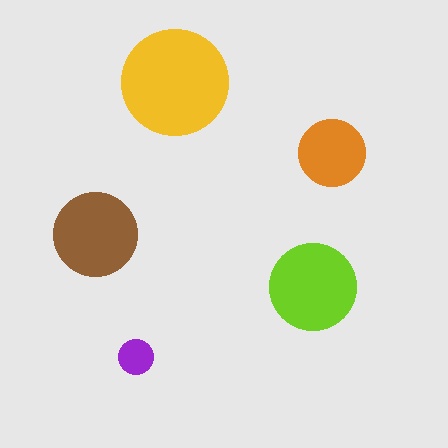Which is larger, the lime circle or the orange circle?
The lime one.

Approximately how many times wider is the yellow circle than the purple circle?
About 3 times wider.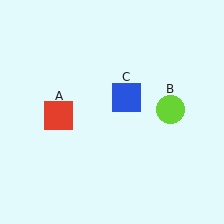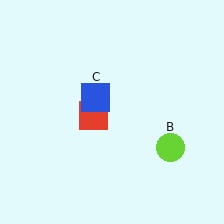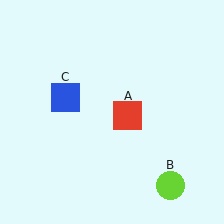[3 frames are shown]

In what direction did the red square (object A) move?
The red square (object A) moved right.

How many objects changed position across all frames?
3 objects changed position: red square (object A), lime circle (object B), blue square (object C).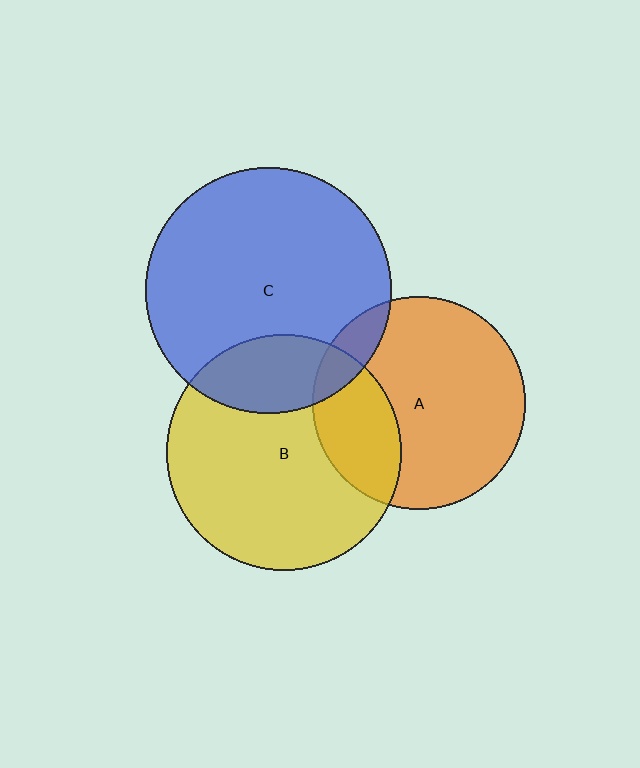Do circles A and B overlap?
Yes.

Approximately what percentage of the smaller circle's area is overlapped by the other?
Approximately 25%.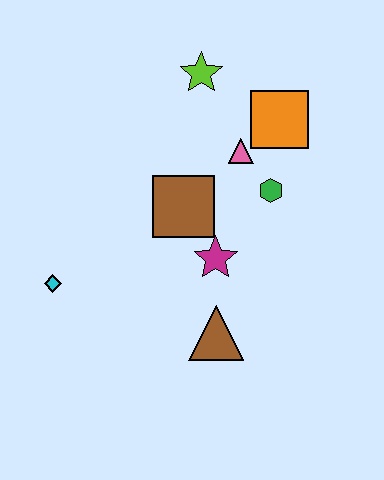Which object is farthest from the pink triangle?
The cyan diamond is farthest from the pink triangle.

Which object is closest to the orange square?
The pink triangle is closest to the orange square.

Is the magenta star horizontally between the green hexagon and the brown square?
Yes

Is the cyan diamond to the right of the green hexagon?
No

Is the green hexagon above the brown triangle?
Yes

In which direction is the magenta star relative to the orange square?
The magenta star is below the orange square.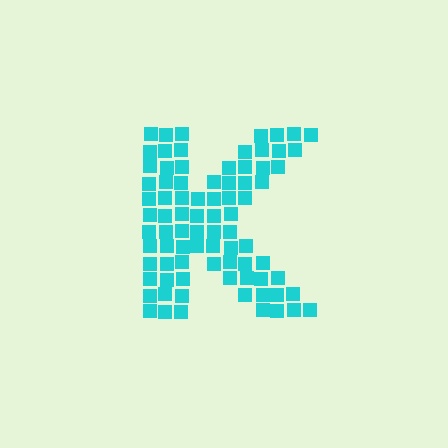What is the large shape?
The large shape is the letter K.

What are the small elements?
The small elements are squares.